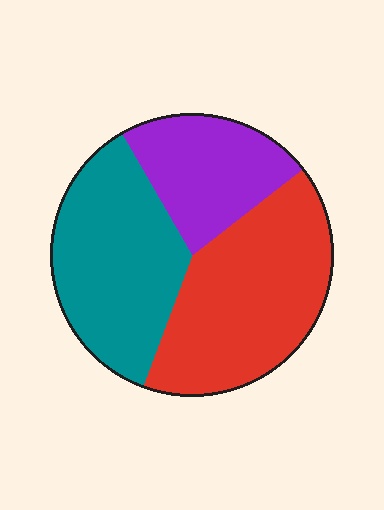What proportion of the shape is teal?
Teal takes up about three eighths (3/8) of the shape.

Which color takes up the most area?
Red, at roughly 40%.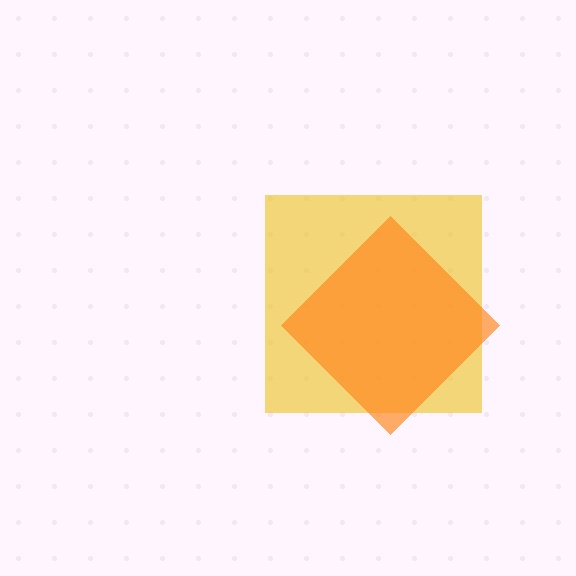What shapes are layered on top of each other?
The layered shapes are: a yellow square, an orange diamond.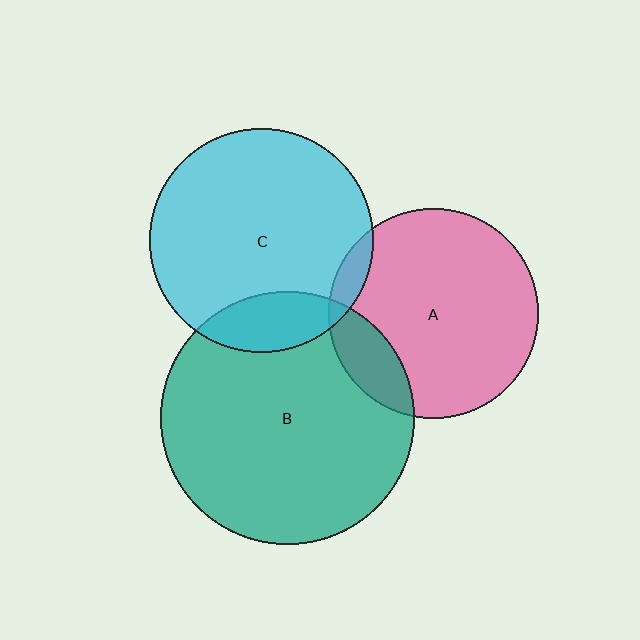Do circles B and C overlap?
Yes.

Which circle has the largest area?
Circle B (teal).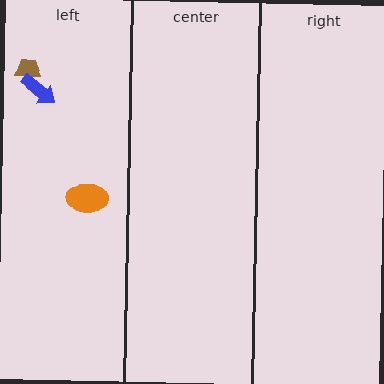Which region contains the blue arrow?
The left region.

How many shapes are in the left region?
3.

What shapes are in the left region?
The brown trapezoid, the blue arrow, the orange ellipse.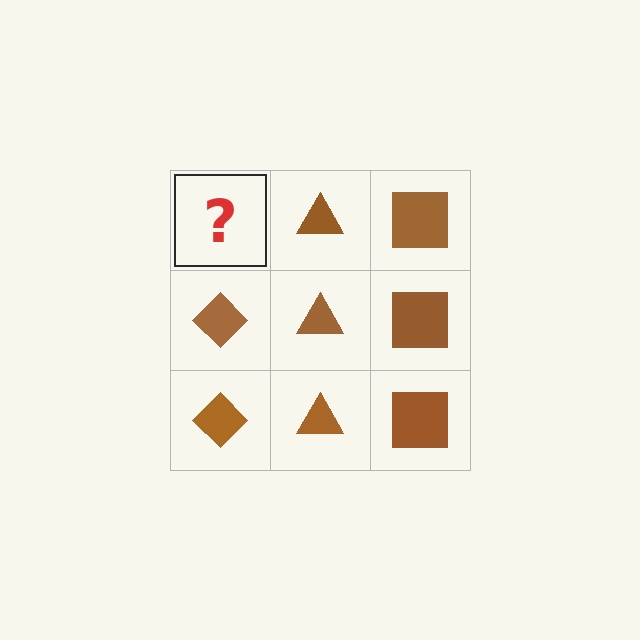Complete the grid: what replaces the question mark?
The question mark should be replaced with a brown diamond.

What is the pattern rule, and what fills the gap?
The rule is that each column has a consistent shape. The gap should be filled with a brown diamond.